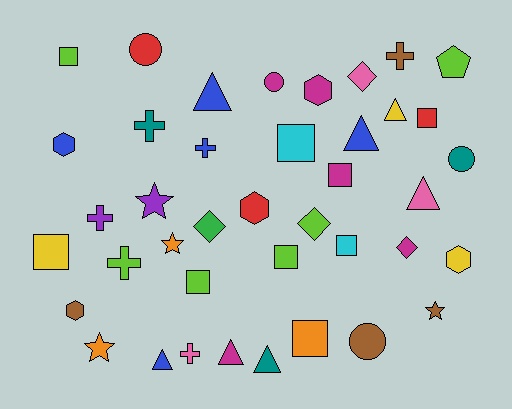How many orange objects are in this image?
There are 3 orange objects.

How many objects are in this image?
There are 40 objects.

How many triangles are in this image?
There are 7 triangles.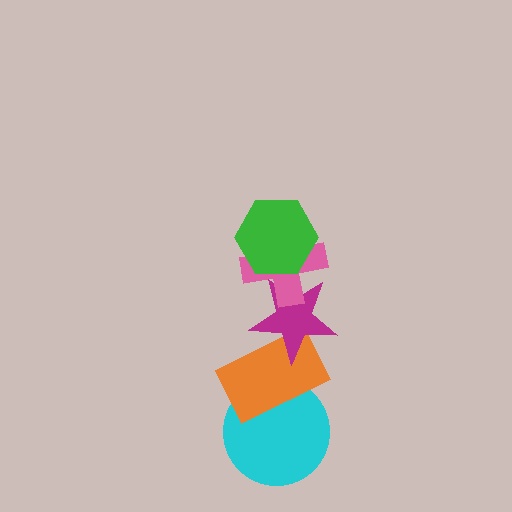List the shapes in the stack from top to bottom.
From top to bottom: the green hexagon, the pink cross, the magenta star, the orange rectangle, the cyan circle.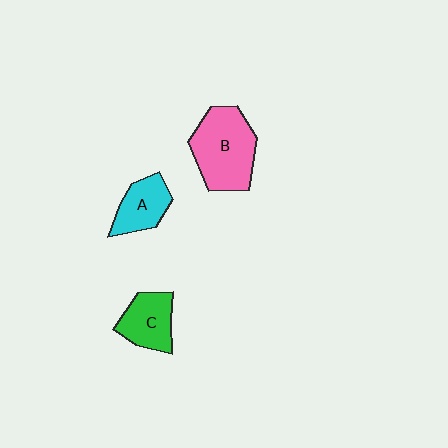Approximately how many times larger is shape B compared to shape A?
Approximately 1.8 times.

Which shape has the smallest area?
Shape A (cyan).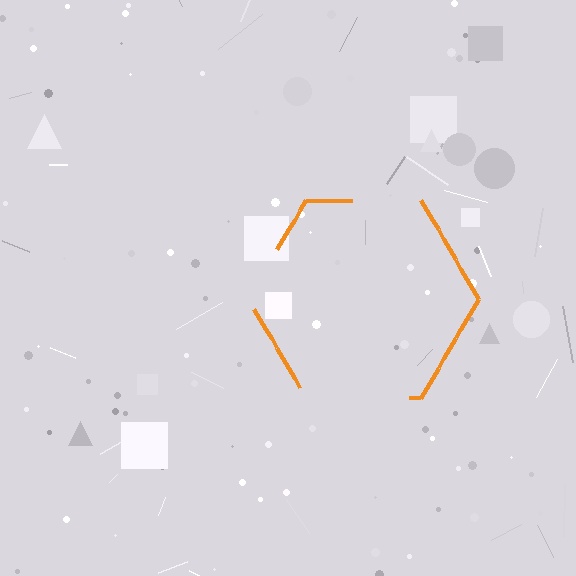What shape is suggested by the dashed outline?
The dashed outline suggests a hexagon.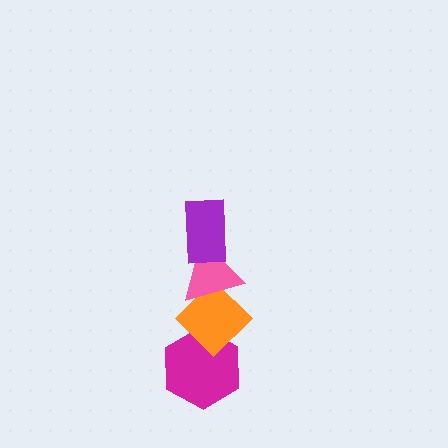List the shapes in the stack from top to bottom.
From top to bottom: the purple rectangle, the pink triangle, the orange diamond, the magenta hexagon.